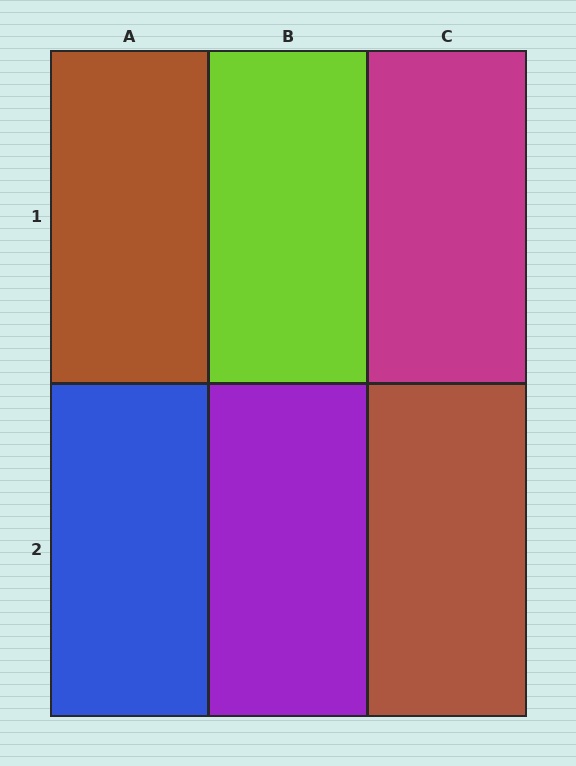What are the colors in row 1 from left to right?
Brown, lime, magenta.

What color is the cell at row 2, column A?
Blue.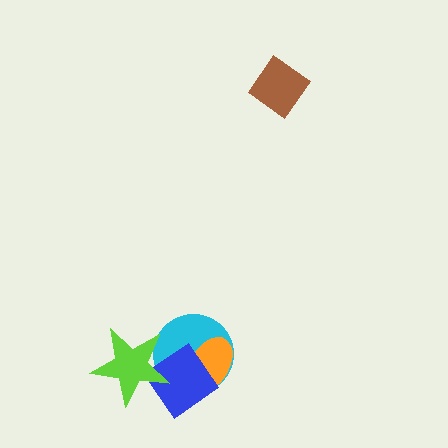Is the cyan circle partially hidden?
Yes, it is partially covered by another shape.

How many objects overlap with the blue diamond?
3 objects overlap with the blue diamond.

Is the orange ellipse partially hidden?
Yes, it is partially covered by another shape.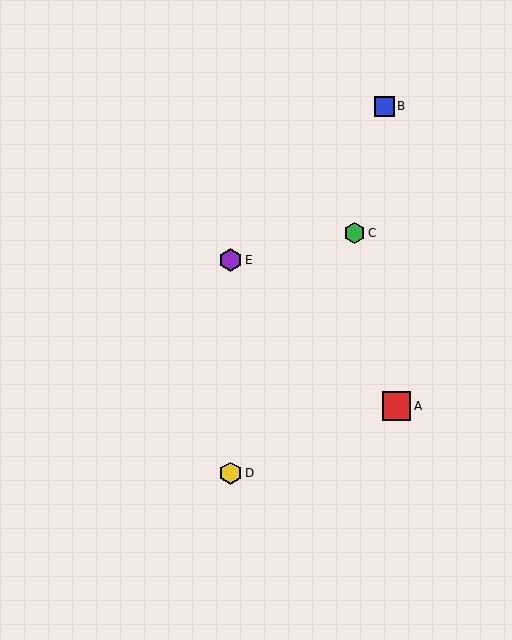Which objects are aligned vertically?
Objects D, E are aligned vertically.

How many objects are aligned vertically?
2 objects (D, E) are aligned vertically.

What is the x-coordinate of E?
Object E is at x≈230.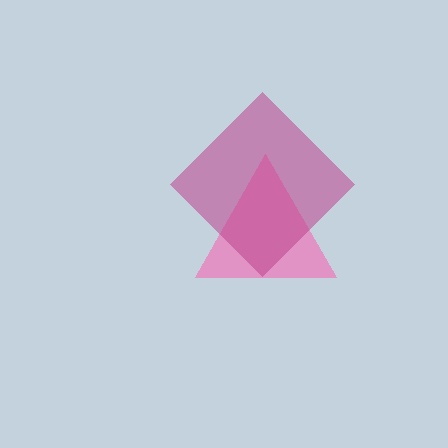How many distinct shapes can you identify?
There are 2 distinct shapes: a pink triangle, a magenta diamond.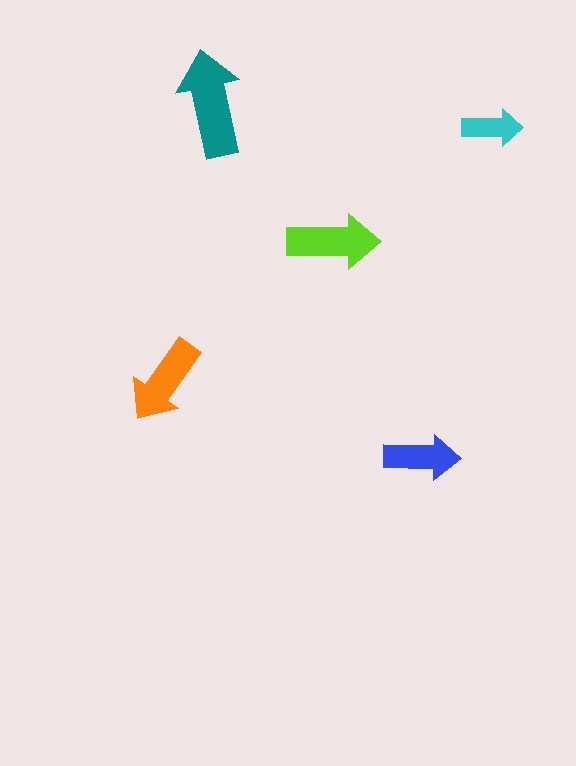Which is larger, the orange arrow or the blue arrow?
The orange one.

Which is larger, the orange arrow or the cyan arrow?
The orange one.